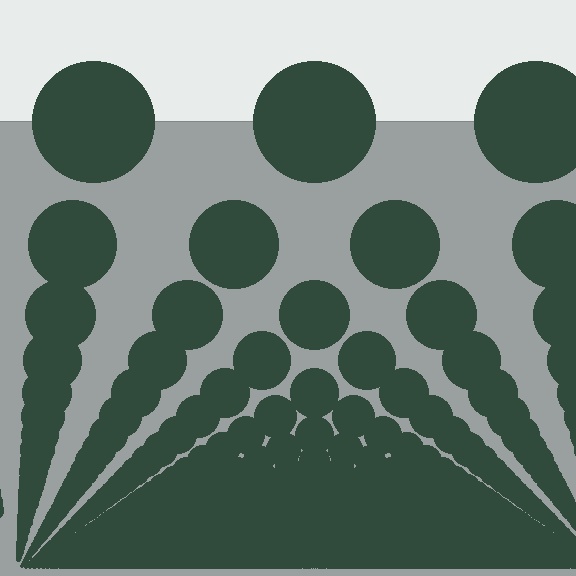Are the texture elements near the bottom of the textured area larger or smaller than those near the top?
Smaller. The gradient is inverted — elements near the bottom are smaller and denser.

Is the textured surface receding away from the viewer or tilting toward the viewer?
The surface appears to tilt toward the viewer. Texture elements get larger and sparser toward the top.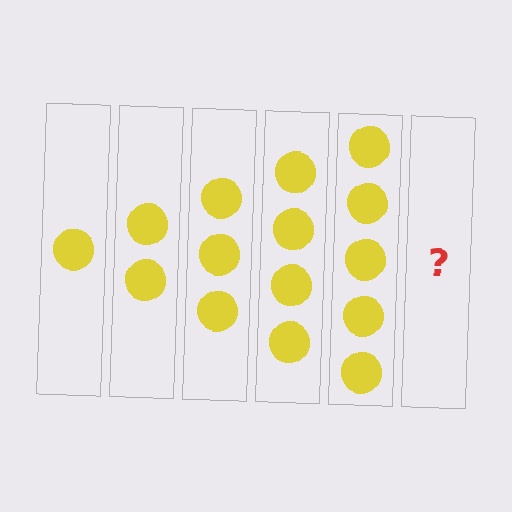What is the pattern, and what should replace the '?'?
The pattern is that each step adds one more circle. The '?' should be 6 circles.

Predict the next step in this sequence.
The next step is 6 circles.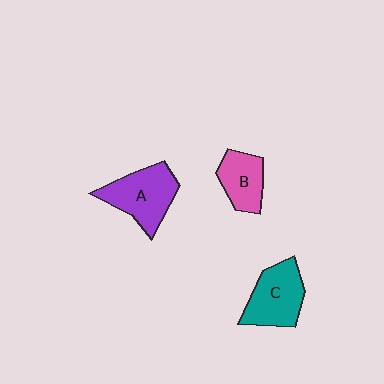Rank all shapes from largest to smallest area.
From largest to smallest: A (purple), C (teal), B (pink).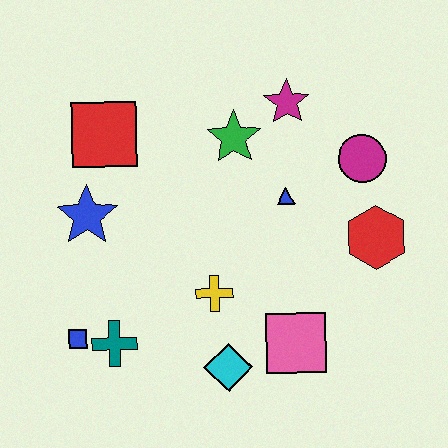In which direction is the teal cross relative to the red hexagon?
The teal cross is to the left of the red hexagon.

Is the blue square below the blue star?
Yes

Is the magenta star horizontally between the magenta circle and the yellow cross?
Yes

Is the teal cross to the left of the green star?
Yes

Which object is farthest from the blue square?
The magenta circle is farthest from the blue square.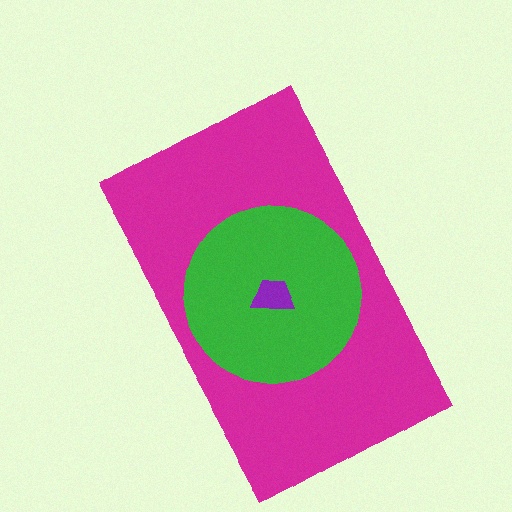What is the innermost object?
The purple trapezoid.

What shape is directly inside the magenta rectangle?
The green circle.